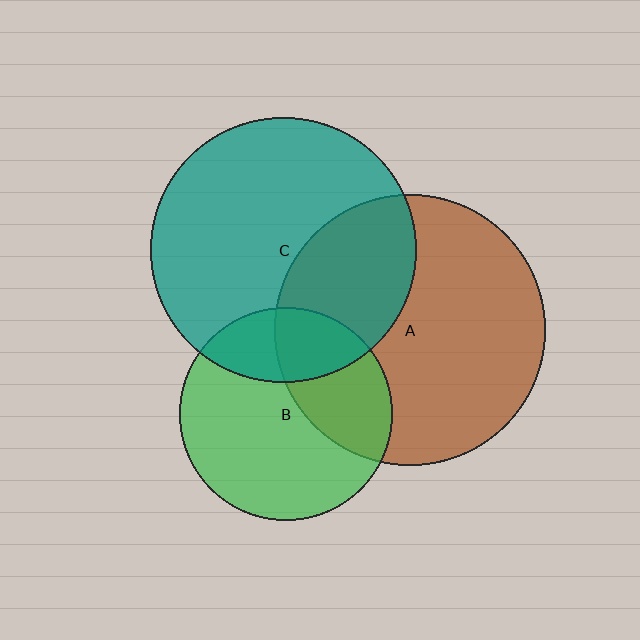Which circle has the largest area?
Circle A (brown).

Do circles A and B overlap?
Yes.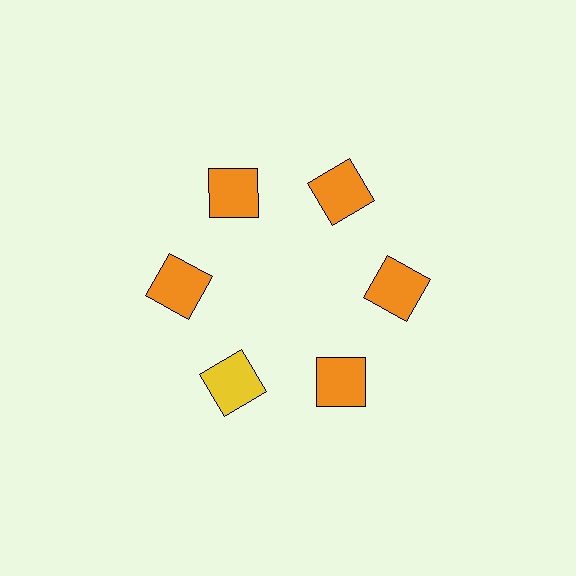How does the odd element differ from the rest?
It has a different color: yellow instead of orange.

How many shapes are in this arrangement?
There are 6 shapes arranged in a ring pattern.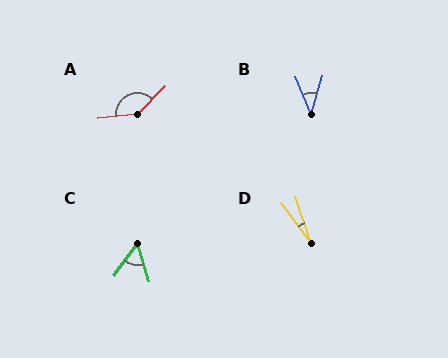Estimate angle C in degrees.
Approximately 53 degrees.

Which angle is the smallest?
D, at approximately 18 degrees.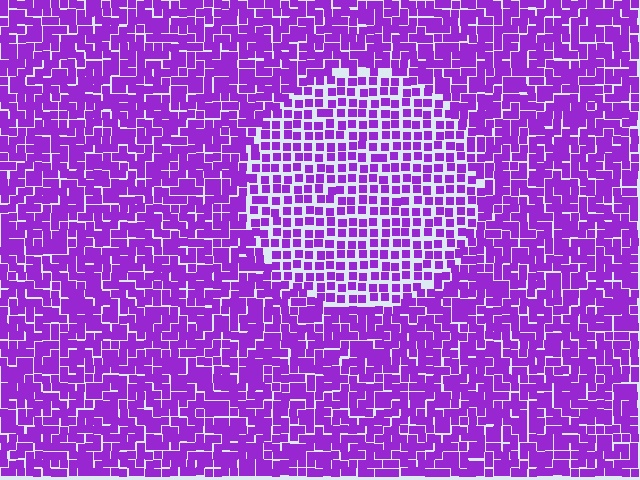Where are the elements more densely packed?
The elements are more densely packed outside the circle boundary.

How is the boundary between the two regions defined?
The boundary is defined by a change in element density (approximately 1.6x ratio). All elements are the same color, size, and shape.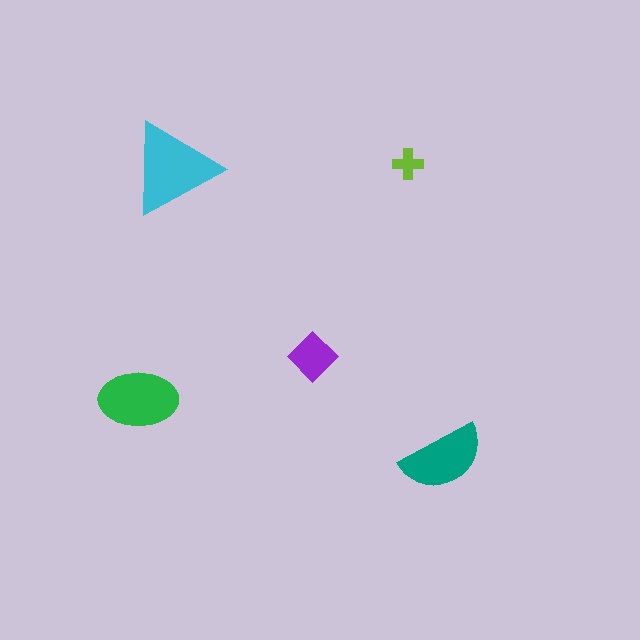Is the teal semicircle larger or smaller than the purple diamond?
Larger.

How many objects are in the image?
There are 5 objects in the image.